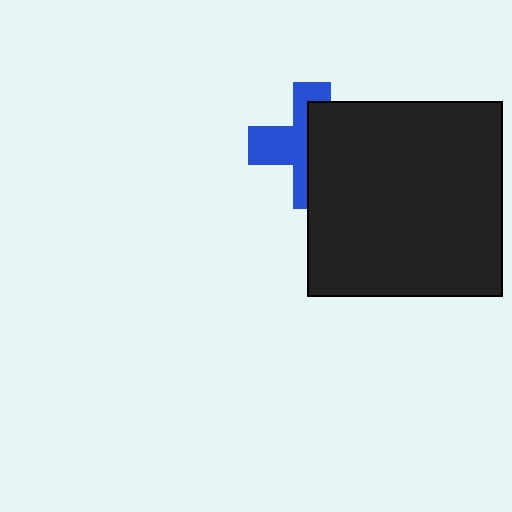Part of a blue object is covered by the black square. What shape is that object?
It is a cross.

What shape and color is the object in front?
The object in front is a black square.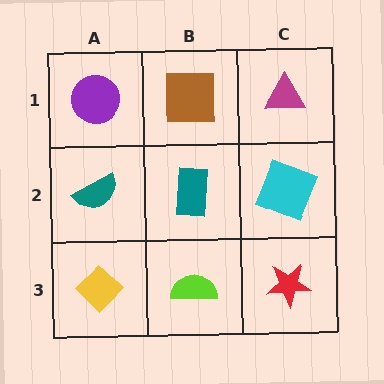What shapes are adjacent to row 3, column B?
A teal rectangle (row 2, column B), a yellow diamond (row 3, column A), a red star (row 3, column C).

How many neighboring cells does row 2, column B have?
4.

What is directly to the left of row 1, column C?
A brown square.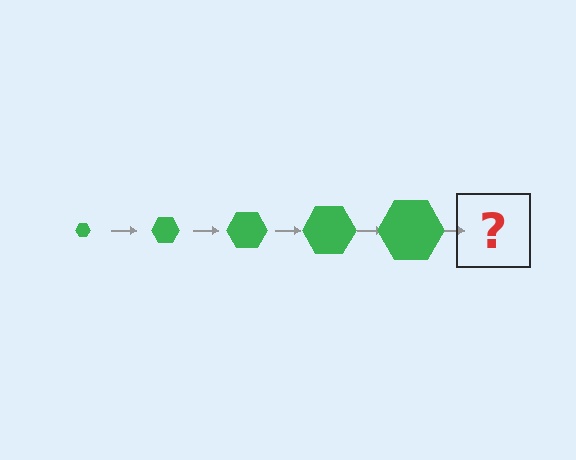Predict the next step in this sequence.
The next step is a green hexagon, larger than the previous one.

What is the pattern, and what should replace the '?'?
The pattern is that the hexagon gets progressively larger each step. The '?' should be a green hexagon, larger than the previous one.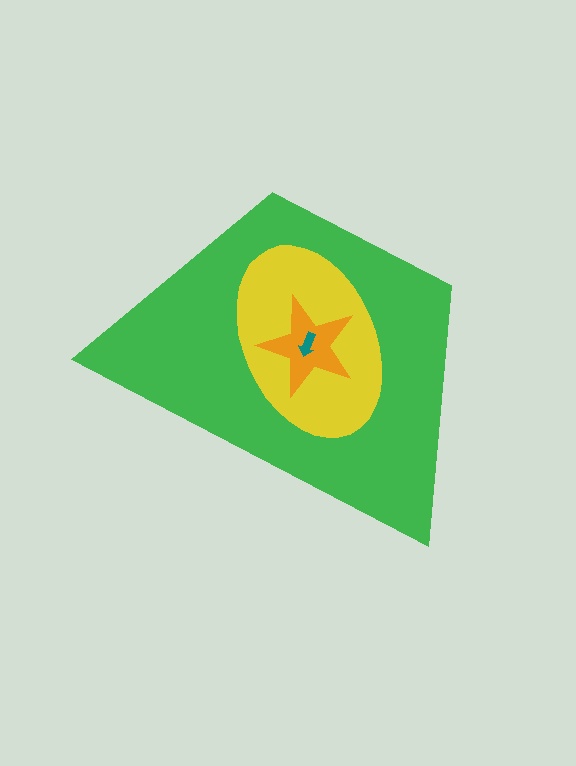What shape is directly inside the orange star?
The teal arrow.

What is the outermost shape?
The green trapezoid.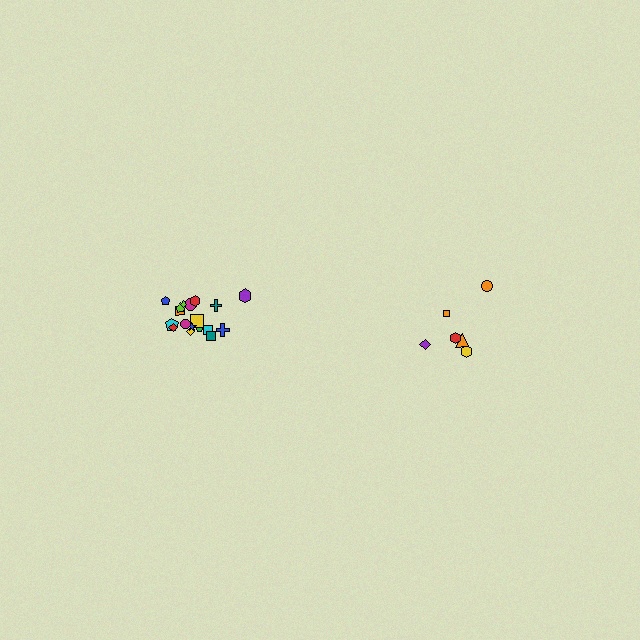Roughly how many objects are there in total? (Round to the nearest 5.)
Roughly 25 objects in total.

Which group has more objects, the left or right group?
The left group.